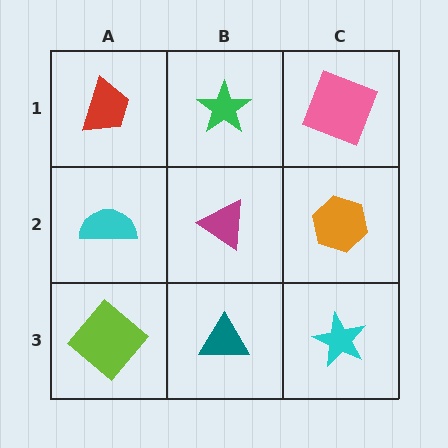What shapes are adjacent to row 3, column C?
An orange hexagon (row 2, column C), a teal triangle (row 3, column B).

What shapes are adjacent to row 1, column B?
A magenta triangle (row 2, column B), a red trapezoid (row 1, column A), a pink square (row 1, column C).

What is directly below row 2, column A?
A lime diamond.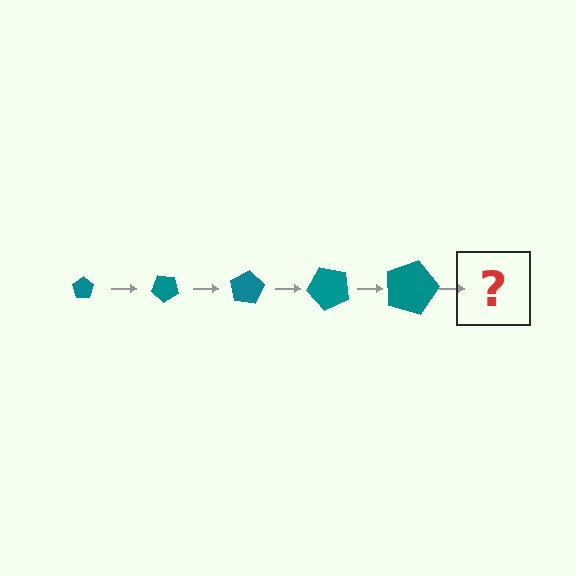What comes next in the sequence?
The next element should be a pentagon, larger than the previous one and rotated 200 degrees from the start.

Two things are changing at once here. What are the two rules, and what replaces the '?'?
The two rules are that the pentagon grows larger each step and it rotates 40 degrees each step. The '?' should be a pentagon, larger than the previous one and rotated 200 degrees from the start.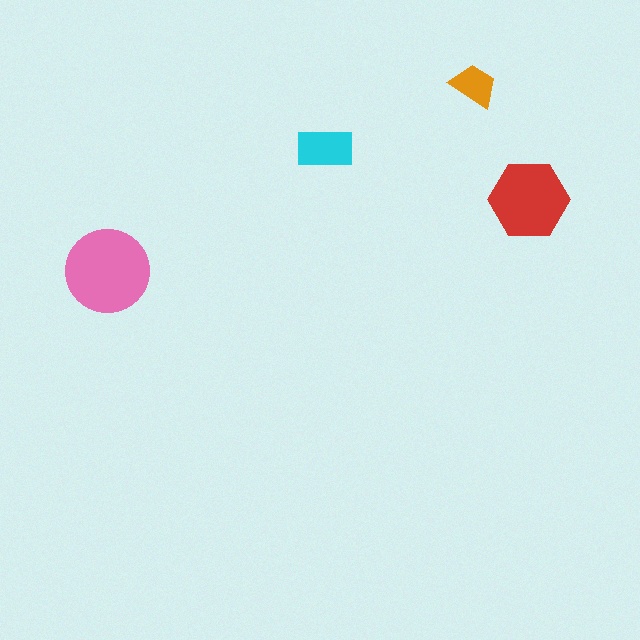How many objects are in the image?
There are 4 objects in the image.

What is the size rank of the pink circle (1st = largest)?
1st.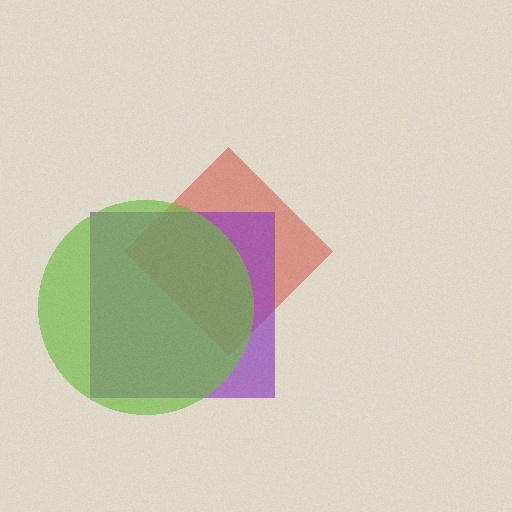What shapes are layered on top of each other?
The layered shapes are: a red diamond, a purple square, a lime circle.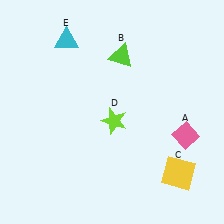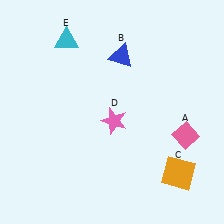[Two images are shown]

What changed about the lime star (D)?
In Image 1, D is lime. In Image 2, it changed to pink.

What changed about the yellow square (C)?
In Image 1, C is yellow. In Image 2, it changed to orange.